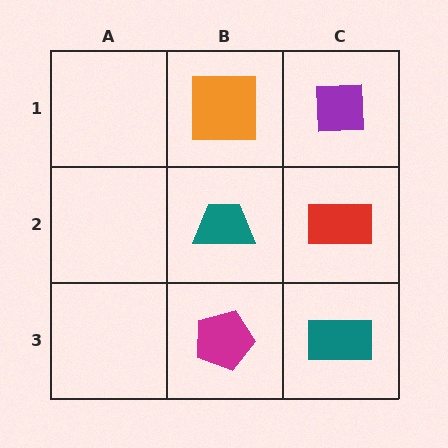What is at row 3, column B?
A magenta pentagon.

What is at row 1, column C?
A purple square.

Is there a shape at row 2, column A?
No, that cell is empty.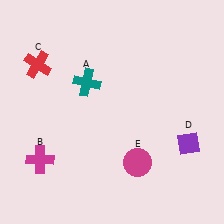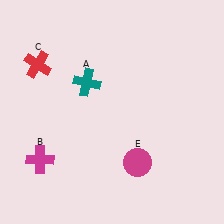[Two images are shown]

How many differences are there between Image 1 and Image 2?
There is 1 difference between the two images.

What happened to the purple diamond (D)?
The purple diamond (D) was removed in Image 2. It was in the bottom-right area of Image 1.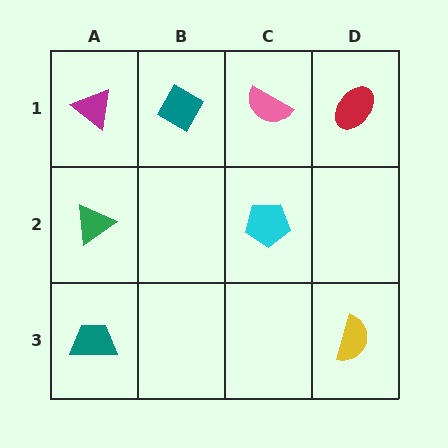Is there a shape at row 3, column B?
No, that cell is empty.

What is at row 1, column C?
A pink semicircle.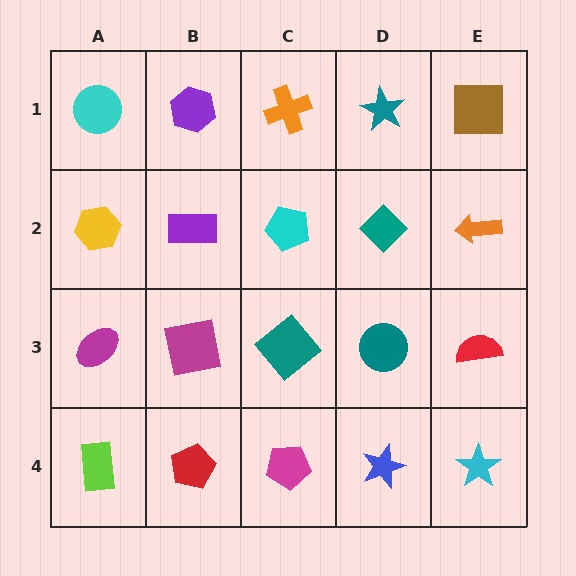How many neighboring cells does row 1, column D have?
3.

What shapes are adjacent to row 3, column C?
A cyan pentagon (row 2, column C), a magenta pentagon (row 4, column C), a magenta square (row 3, column B), a teal circle (row 3, column D).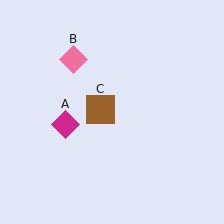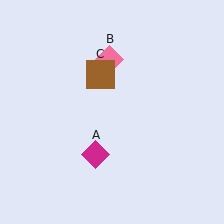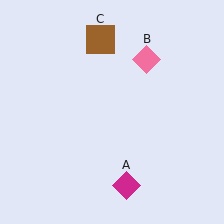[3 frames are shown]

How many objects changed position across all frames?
3 objects changed position: magenta diamond (object A), pink diamond (object B), brown square (object C).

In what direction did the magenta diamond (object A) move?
The magenta diamond (object A) moved down and to the right.